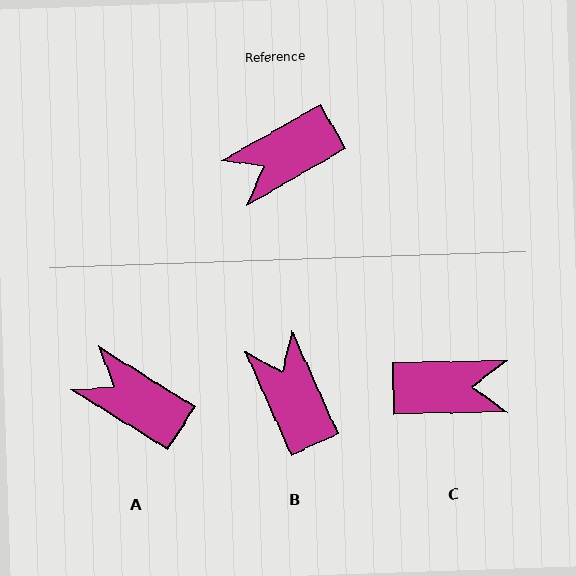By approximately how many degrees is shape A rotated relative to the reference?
Approximately 62 degrees clockwise.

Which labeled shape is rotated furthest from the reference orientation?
C, about 151 degrees away.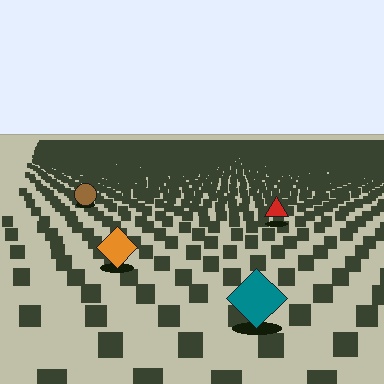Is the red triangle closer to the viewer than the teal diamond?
No. The teal diamond is closer — you can tell from the texture gradient: the ground texture is coarser near it.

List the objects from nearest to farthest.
From nearest to farthest: the teal diamond, the orange diamond, the red triangle, the brown circle.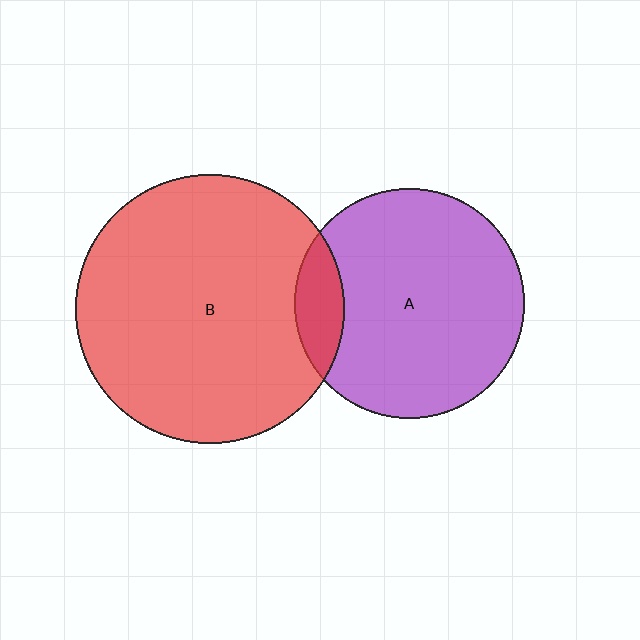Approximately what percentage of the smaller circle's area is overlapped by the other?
Approximately 10%.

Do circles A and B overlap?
Yes.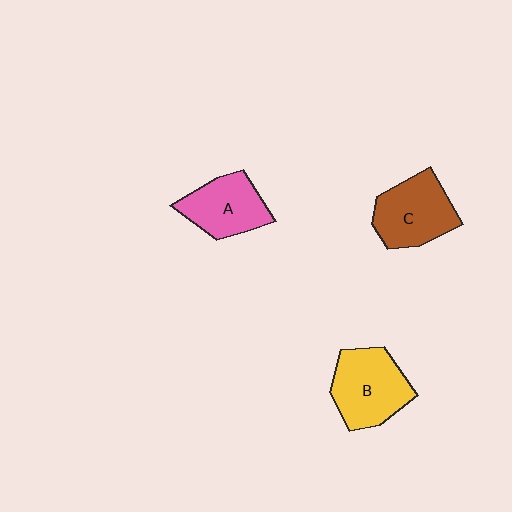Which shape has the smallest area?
Shape A (pink).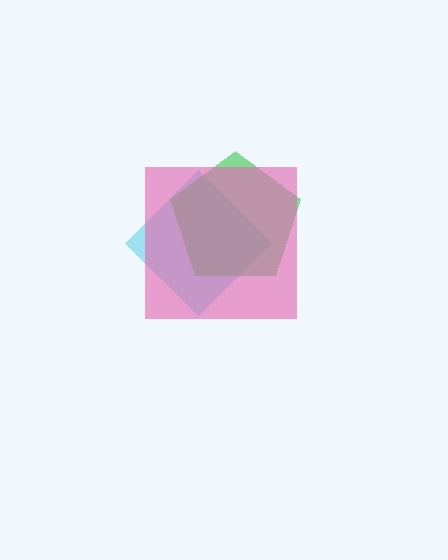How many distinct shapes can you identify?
There are 3 distinct shapes: a cyan diamond, a green pentagon, a pink square.